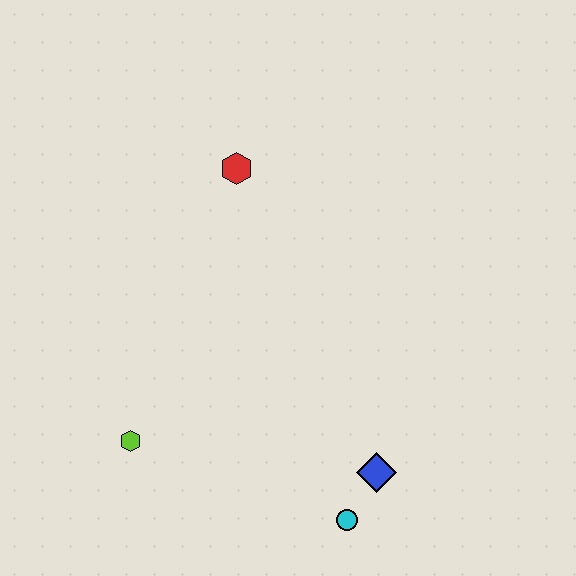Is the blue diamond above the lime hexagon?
No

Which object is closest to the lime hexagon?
The cyan circle is closest to the lime hexagon.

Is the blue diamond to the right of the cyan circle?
Yes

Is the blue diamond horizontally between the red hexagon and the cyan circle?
No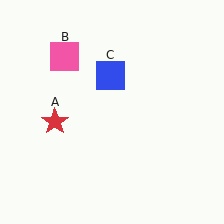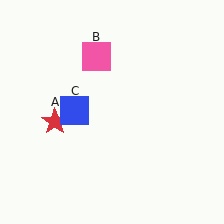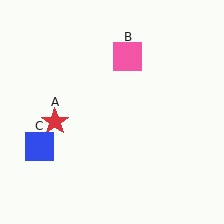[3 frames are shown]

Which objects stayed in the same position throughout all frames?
Red star (object A) remained stationary.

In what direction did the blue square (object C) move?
The blue square (object C) moved down and to the left.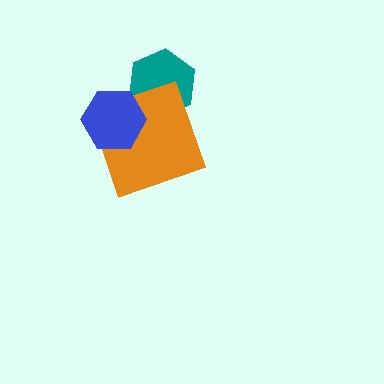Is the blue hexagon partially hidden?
No, no other shape covers it.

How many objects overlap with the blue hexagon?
2 objects overlap with the blue hexagon.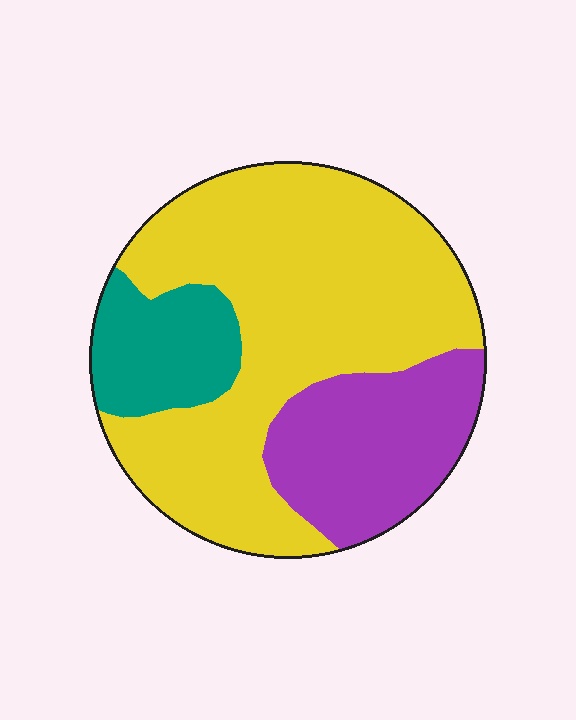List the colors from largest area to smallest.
From largest to smallest: yellow, purple, teal.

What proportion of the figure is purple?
Purple covers 24% of the figure.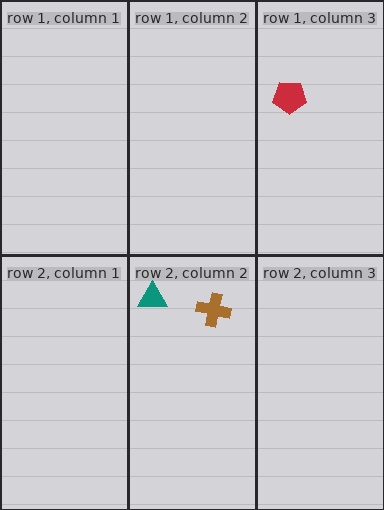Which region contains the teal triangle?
The row 2, column 2 region.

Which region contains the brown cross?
The row 2, column 2 region.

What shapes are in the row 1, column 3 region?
The red pentagon.